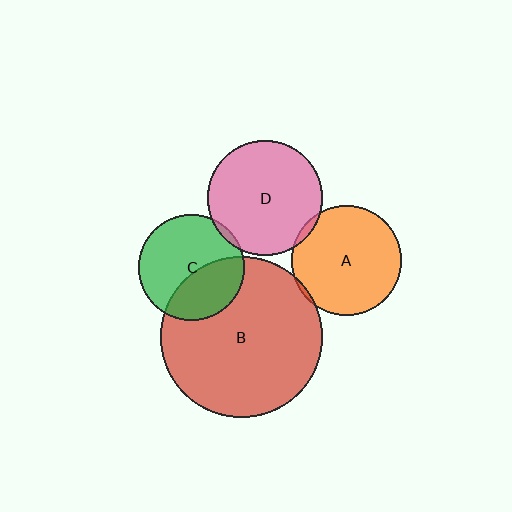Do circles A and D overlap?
Yes.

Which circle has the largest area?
Circle B (red).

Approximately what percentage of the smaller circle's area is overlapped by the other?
Approximately 5%.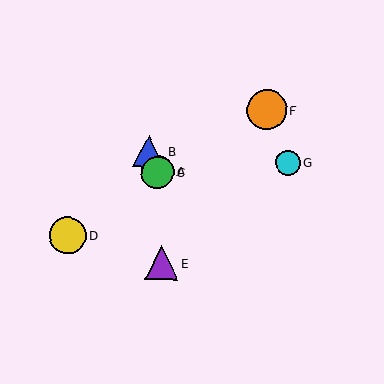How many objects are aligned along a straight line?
3 objects (A, B, C) are aligned along a straight line.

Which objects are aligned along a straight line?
Objects A, B, C are aligned along a straight line.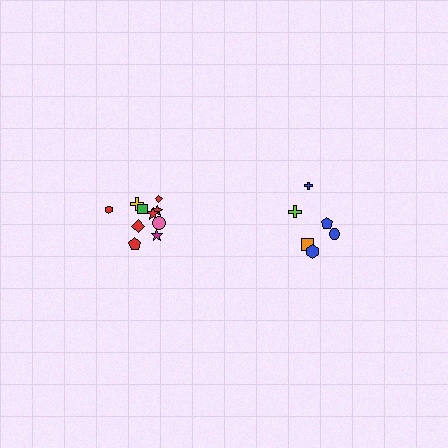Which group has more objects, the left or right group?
The left group.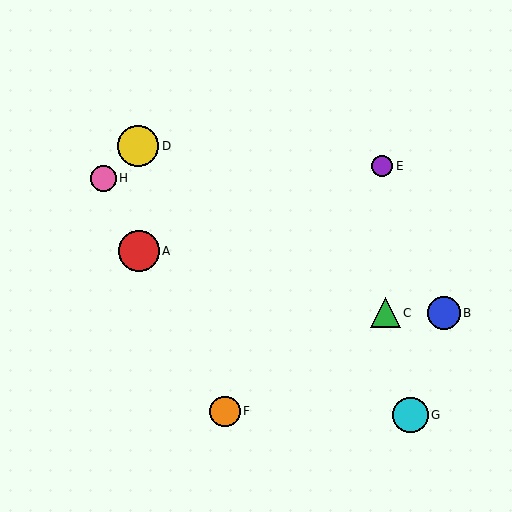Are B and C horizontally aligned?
Yes, both are at y≈313.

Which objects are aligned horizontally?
Objects B, C are aligned horizontally.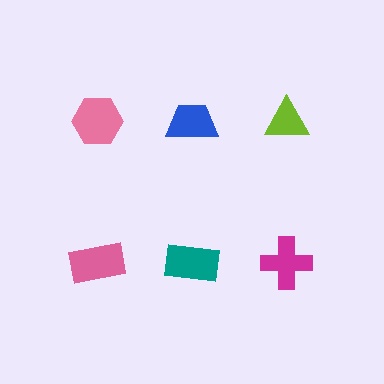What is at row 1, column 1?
A pink hexagon.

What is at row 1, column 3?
A lime triangle.